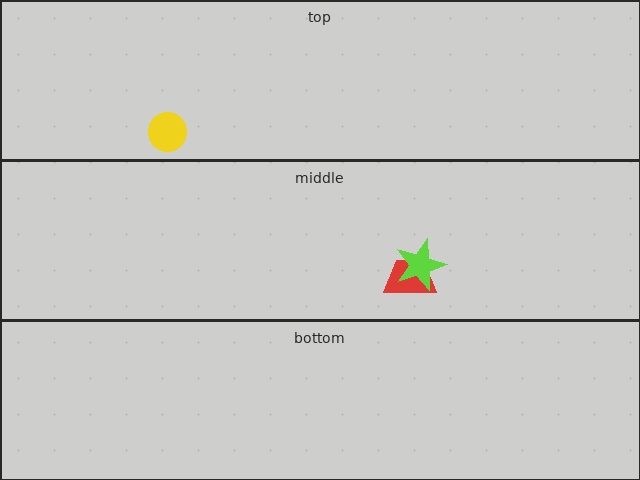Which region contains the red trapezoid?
The middle region.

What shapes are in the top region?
The yellow circle.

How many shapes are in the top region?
1.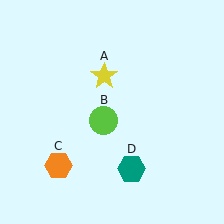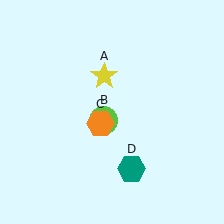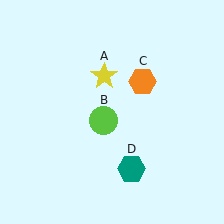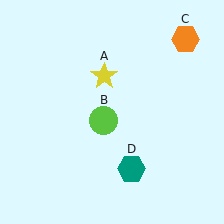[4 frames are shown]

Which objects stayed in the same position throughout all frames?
Yellow star (object A) and lime circle (object B) and teal hexagon (object D) remained stationary.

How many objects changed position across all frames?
1 object changed position: orange hexagon (object C).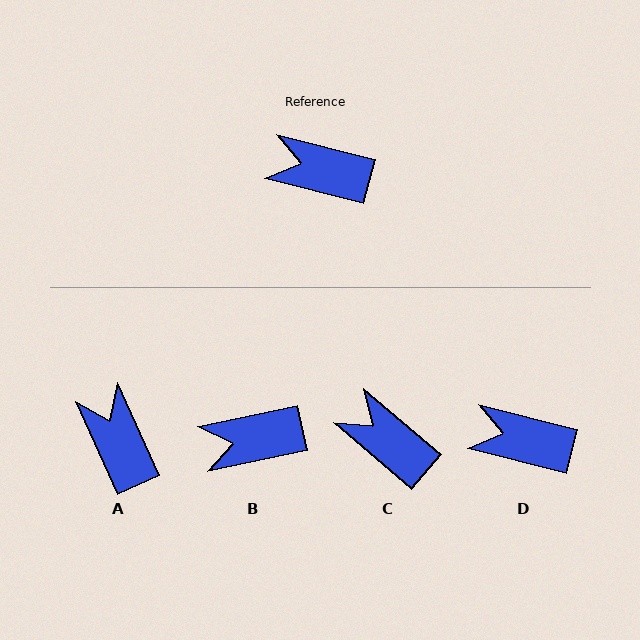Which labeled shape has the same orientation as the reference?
D.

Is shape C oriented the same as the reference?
No, it is off by about 27 degrees.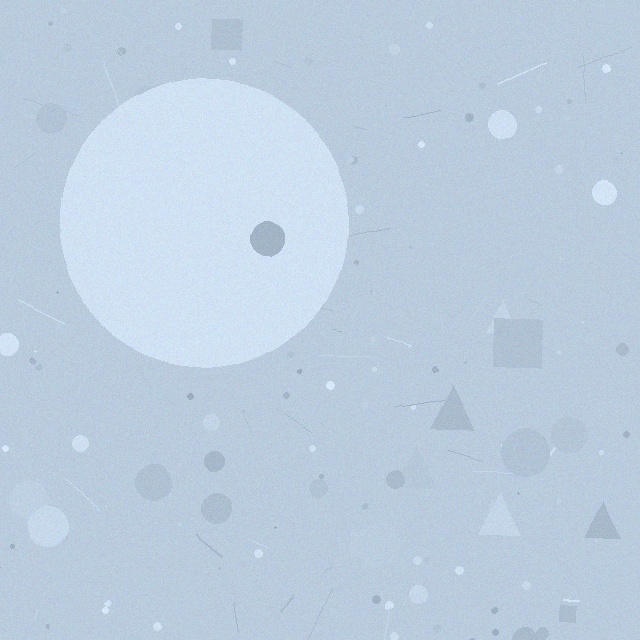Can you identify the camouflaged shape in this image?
The camouflaged shape is a circle.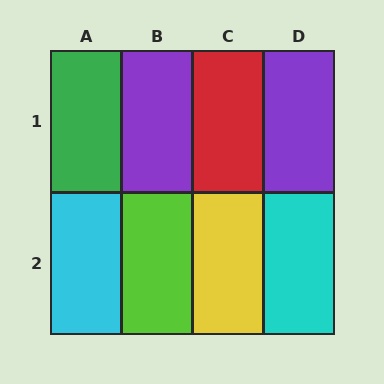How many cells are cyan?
2 cells are cyan.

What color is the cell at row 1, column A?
Green.